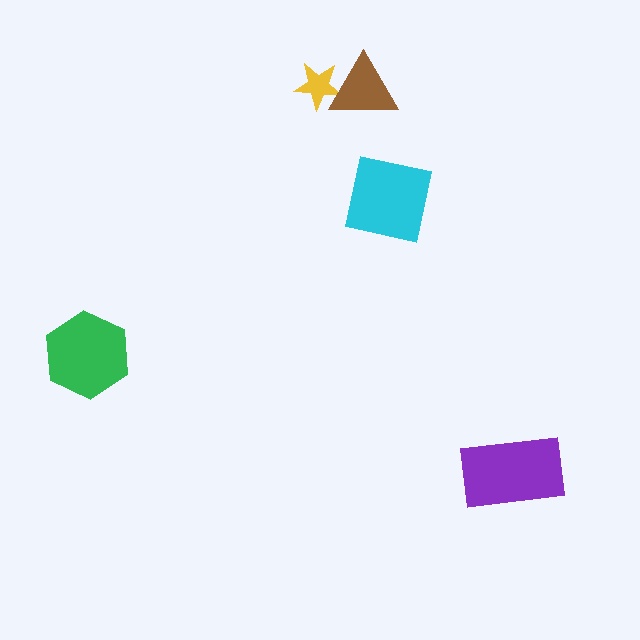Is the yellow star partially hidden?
Yes, it is partially covered by another shape.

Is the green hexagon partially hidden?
No, no other shape covers it.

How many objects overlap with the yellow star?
1 object overlaps with the yellow star.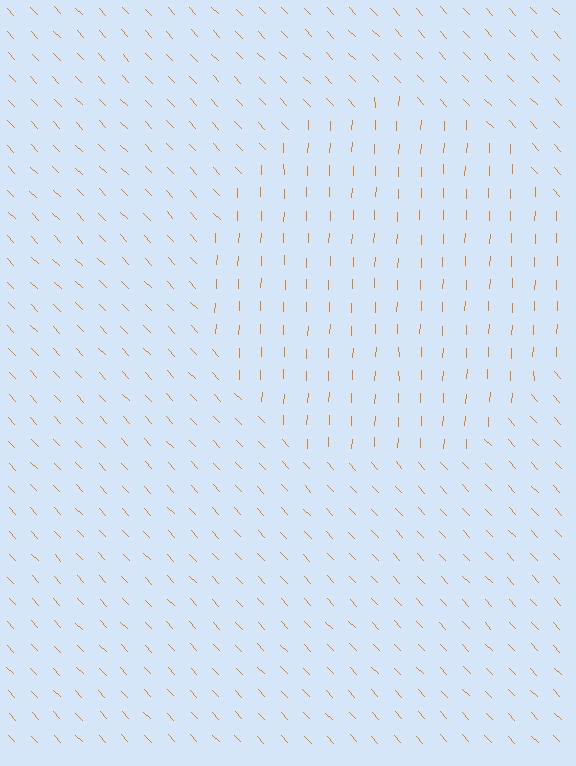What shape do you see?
I see a circle.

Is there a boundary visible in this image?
Yes, there is a texture boundary formed by a change in line orientation.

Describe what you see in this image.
The image is filled with small orange line segments. A circle region in the image has lines oriented differently from the surrounding lines, creating a visible texture boundary.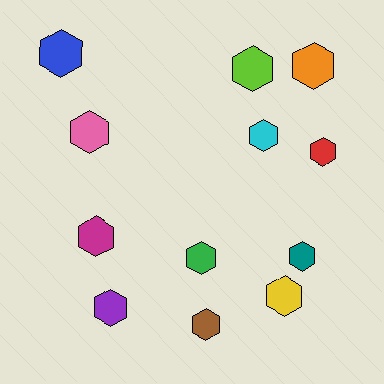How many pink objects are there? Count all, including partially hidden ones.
There is 1 pink object.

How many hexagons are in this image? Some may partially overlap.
There are 12 hexagons.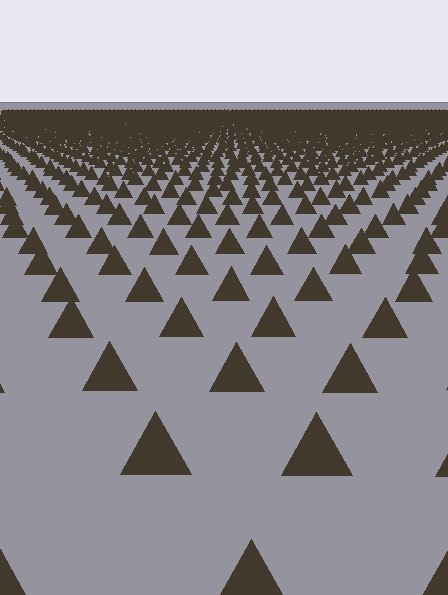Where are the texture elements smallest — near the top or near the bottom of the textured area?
Near the top.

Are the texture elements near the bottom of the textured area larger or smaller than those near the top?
Larger. Near the bottom, elements are closer to the viewer and appear at a bigger on-screen size.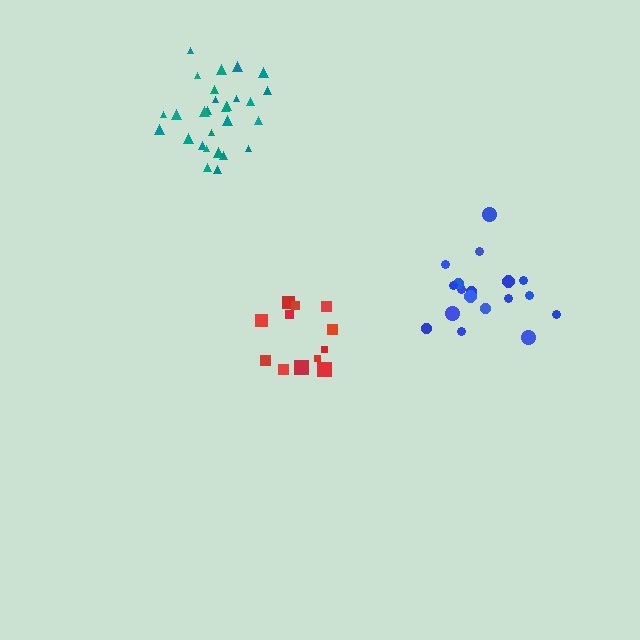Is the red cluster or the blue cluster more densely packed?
Red.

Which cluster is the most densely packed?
Teal.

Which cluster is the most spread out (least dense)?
Blue.